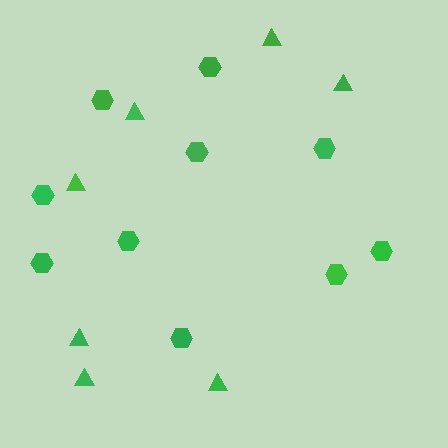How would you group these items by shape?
There are 2 groups: one group of triangles (7) and one group of hexagons (10).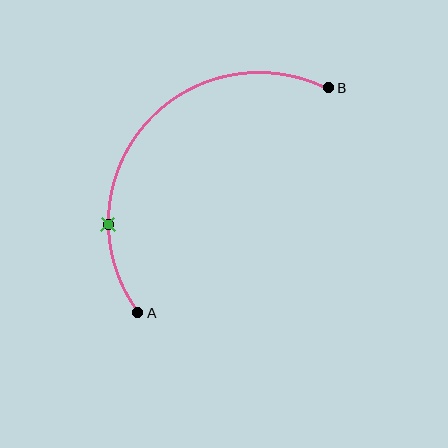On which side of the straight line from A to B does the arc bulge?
The arc bulges above and to the left of the straight line connecting A and B.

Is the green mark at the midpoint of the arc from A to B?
No. The green mark lies on the arc but is closer to endpoint A. The arc midpoint would be at the point on the curve equidistant along the arc from both A and B.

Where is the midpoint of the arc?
The arc midpoint is the point on the curve farthest from the straight line joining A and B. It sits above and to the left of that line.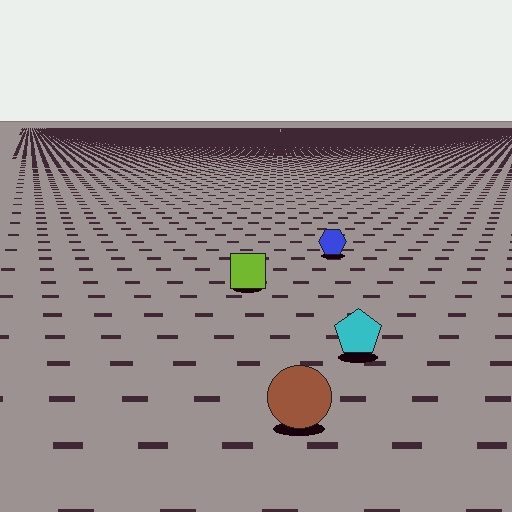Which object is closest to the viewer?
The brown circle is closest. The texture marks near it are larger and more spread out.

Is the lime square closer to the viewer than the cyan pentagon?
No. The cyan pentagon is closer — you can tell from the texture gradient: the ground texture is coarser near it.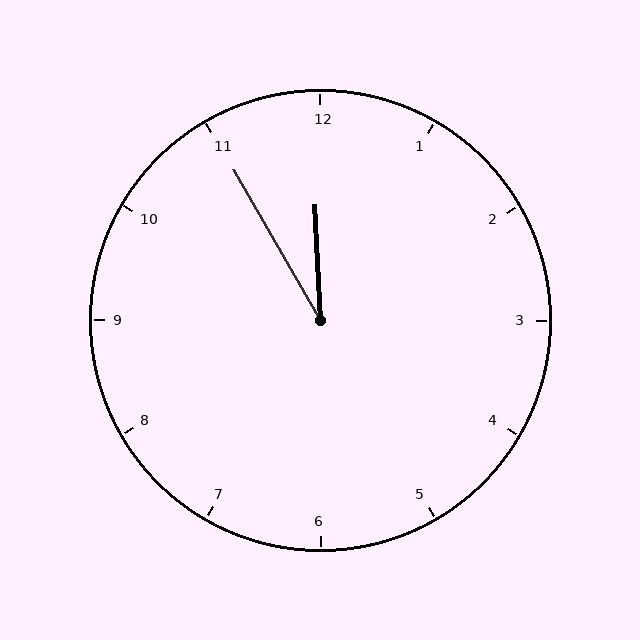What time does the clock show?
11:55.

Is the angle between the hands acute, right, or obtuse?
It is acute.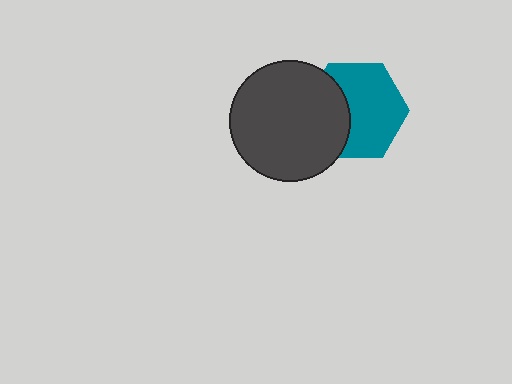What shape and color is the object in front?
The object in front is a dark gray circle.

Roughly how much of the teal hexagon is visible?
About half of it is visible (roughly 64%).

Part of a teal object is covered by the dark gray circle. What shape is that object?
It is a hexagon.